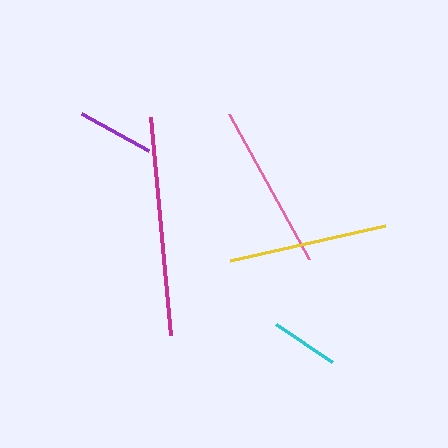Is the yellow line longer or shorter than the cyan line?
The yellow line is longer than the cyan line.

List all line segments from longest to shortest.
From longest to shortest: magenta, pink, yellow, purple, cyan.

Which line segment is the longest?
The magenta line is the longest at approximately 219 pixels.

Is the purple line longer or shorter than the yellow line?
The yellow line is longer than the purple line.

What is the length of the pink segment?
The pink segment is approximately 165 pixels long.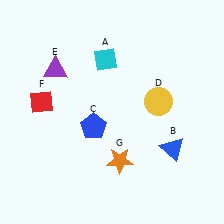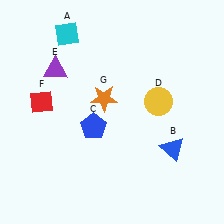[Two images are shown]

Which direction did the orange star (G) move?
The orange star (G) moved up.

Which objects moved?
The objects that moved are: the cyan diamond (A), the orange star (G).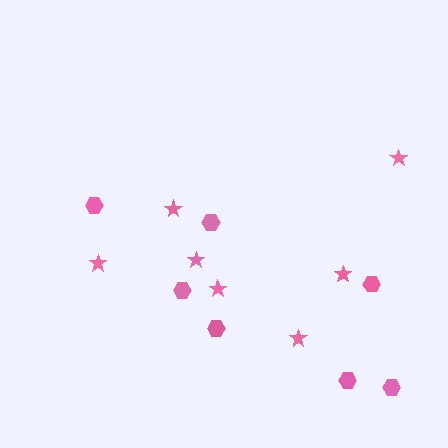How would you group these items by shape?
There are 2 groups: one group of hexagons (7) and one group of stars (7).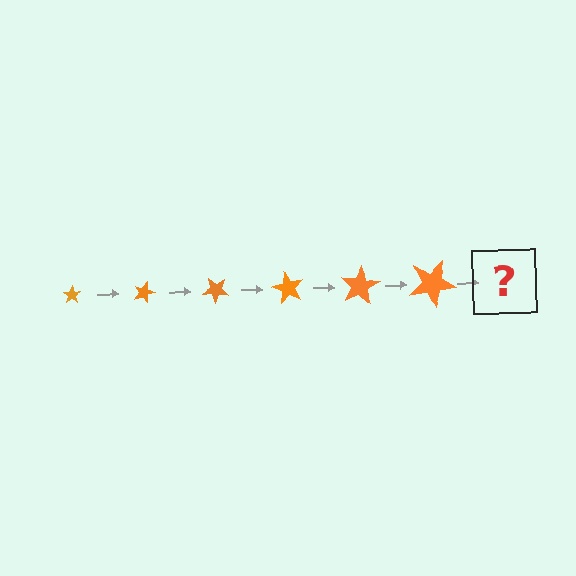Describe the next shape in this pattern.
It should be a star, larger than the previous one and rotated 120 degrees from the start.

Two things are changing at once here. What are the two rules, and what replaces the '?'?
The two rules are that the star grows larger each step and it rotates 20 degrees each step. The '?' should be a star, larger than the previous one and rotated 120 degrees from the start.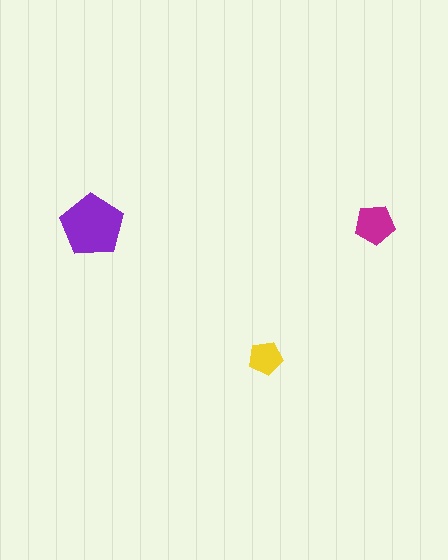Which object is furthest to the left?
The purple pentagon is leftmost.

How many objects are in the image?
There are 3 objects in the image.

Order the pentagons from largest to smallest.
the purple one, the magenta one, the yellow one.